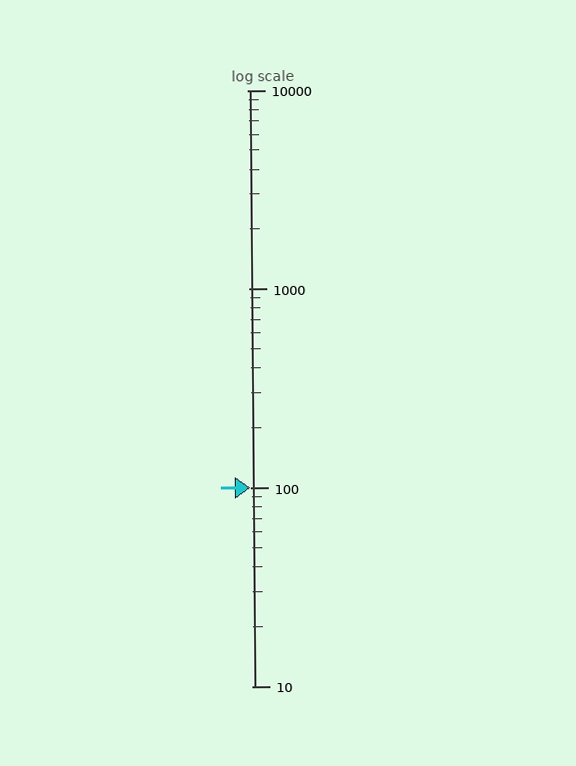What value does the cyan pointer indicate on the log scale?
The pointer indicates approximately 100.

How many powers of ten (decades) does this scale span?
The scale spans 3 decades, from 10 to 10000.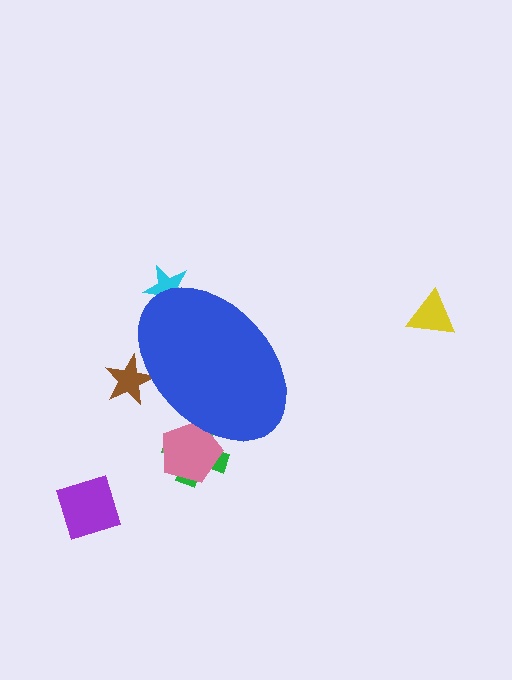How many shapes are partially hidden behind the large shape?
4 shapes are partially hidden.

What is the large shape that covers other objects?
A blue ellipse.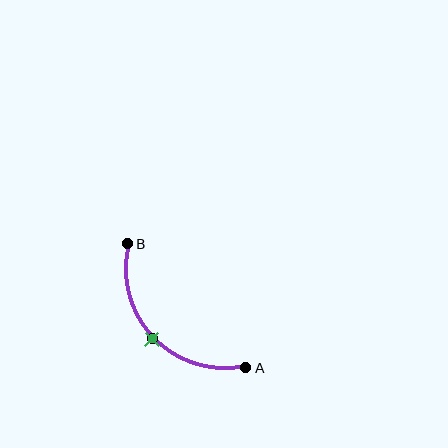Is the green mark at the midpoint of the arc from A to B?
Yes. The green mark lies on the arc at equal arc-length from both A and B — it is the arc midpoint.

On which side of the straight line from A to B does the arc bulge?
The arc bulges below and to the left of the straight line connecting A and B.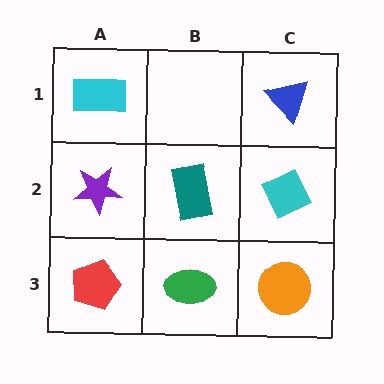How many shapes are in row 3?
3 shapes.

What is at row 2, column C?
A cyan diamond.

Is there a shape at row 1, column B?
No, that cell is empty.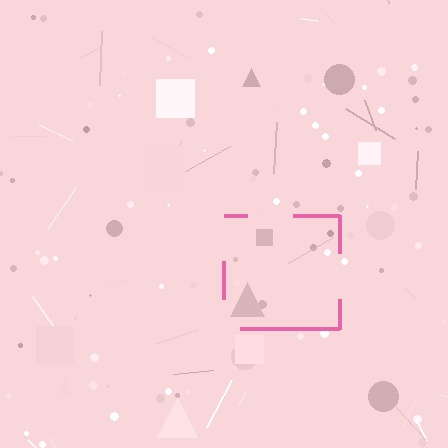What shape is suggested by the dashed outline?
The dashed outline suggests a square.